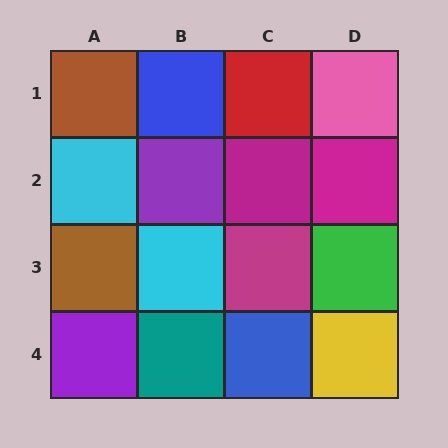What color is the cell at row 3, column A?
Brown.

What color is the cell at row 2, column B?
Purple.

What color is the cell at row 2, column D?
Magenta.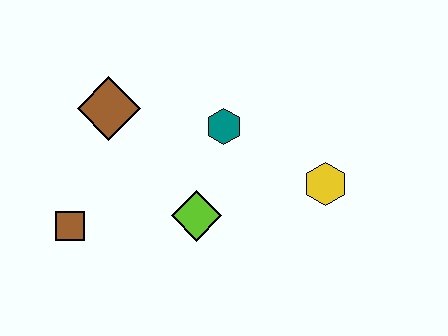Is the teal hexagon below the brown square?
No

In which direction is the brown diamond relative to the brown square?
The brown diamond is above the brown square.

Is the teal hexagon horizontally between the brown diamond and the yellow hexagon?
Yes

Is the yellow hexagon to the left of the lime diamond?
No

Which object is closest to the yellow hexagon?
The teal hexagon is closest to the yellow hexagon.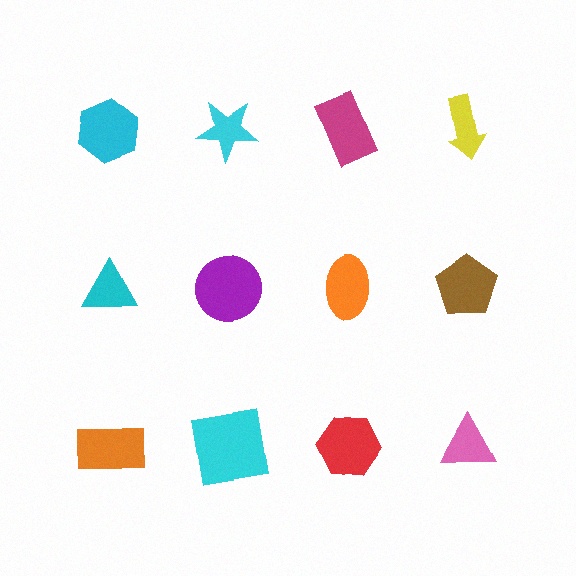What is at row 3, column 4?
A pink triangle.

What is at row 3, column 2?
A cyan square.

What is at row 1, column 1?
A cyan hexagon.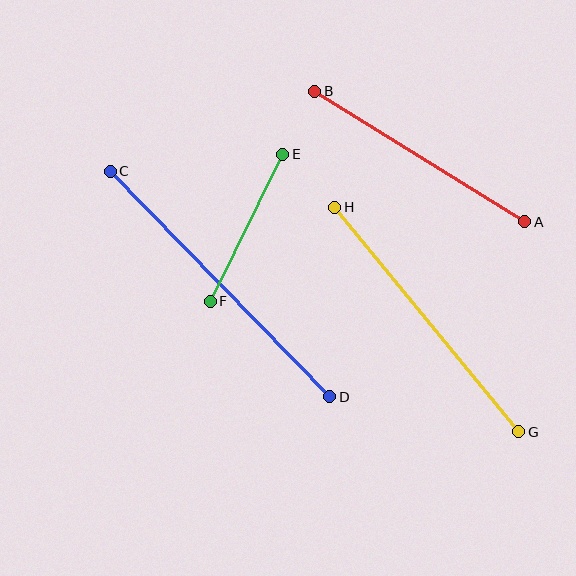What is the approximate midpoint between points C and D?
The midpoint is at approximately (220, 284) pixels.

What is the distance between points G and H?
The distance is approximately 290 pixels.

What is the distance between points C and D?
The distance is approximately 314 pixels.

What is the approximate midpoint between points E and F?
The midpoint is at approximately (247, 228) pixels.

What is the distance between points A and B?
The distance is approximately 247 pixels.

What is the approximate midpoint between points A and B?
The midpoint is at approximately (420, 157) pixels.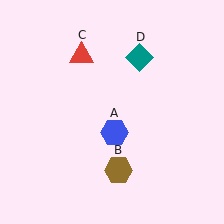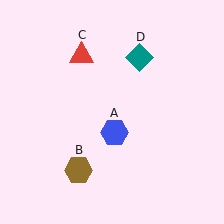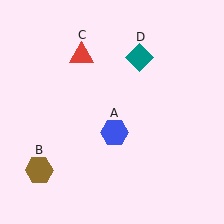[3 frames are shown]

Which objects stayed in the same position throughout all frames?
Blue hexagon (object A) and red triangle (object C) and teal diamond (object D) remained stationary.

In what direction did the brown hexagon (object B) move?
The brown hexagon (object B) moved left.